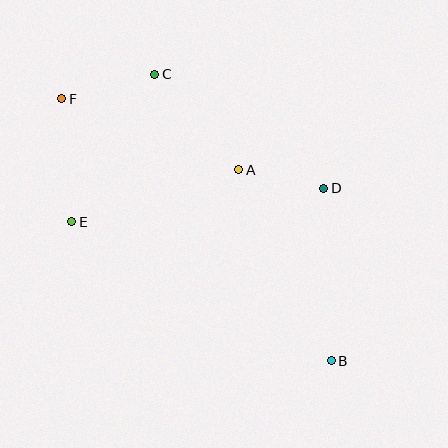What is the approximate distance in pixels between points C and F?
The distance between C and F is approximately 96 pixels.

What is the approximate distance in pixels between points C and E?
The distance between C and E is approximately 169 pixels.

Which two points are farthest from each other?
Points B and F are farthest from each other.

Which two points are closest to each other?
Points A and D are closest to each other.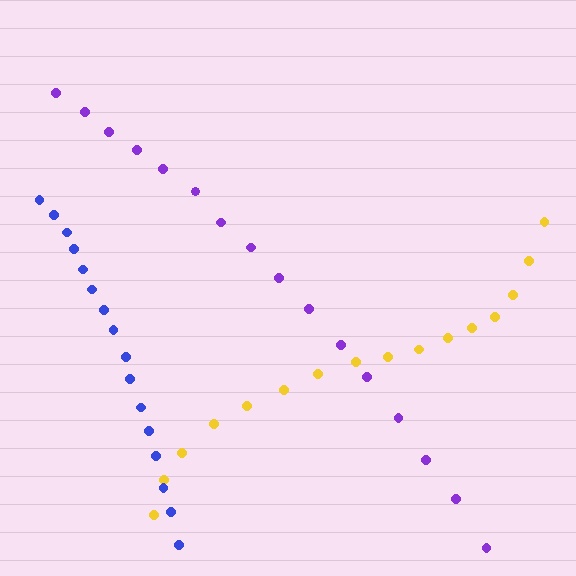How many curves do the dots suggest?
There are 3 distinct paths.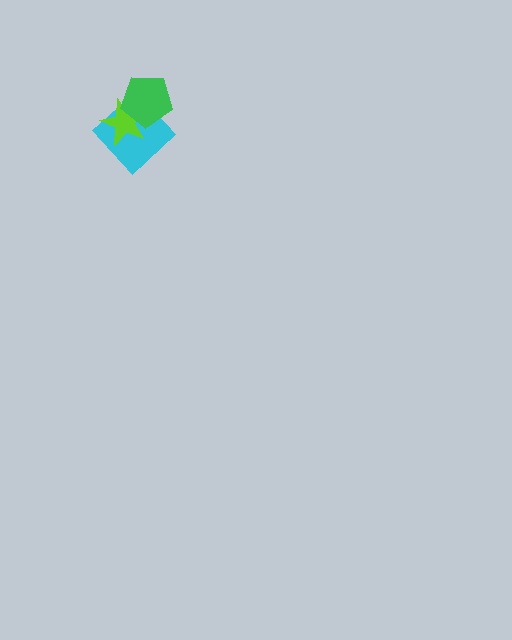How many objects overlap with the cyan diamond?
2 objects overlap with the cyan diamond.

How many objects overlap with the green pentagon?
2 objects overlap with the green pentagon.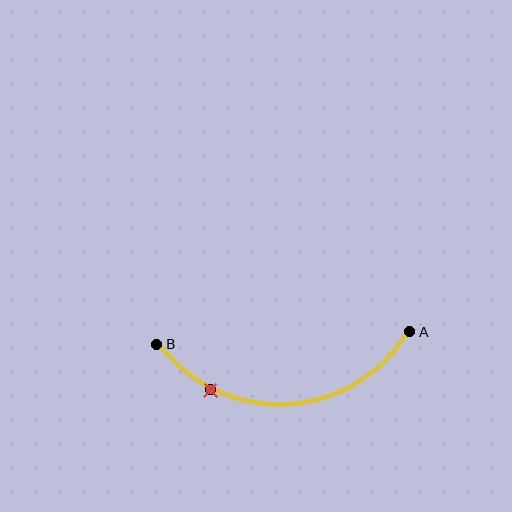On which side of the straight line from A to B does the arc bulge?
The arc bulges below the straight line connecting A and B.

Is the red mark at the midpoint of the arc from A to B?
No. The red mark lies on the arc but is closer to endpoint B. The arc midpoint would be at the point on the curve equidistant along the arc from both A and B.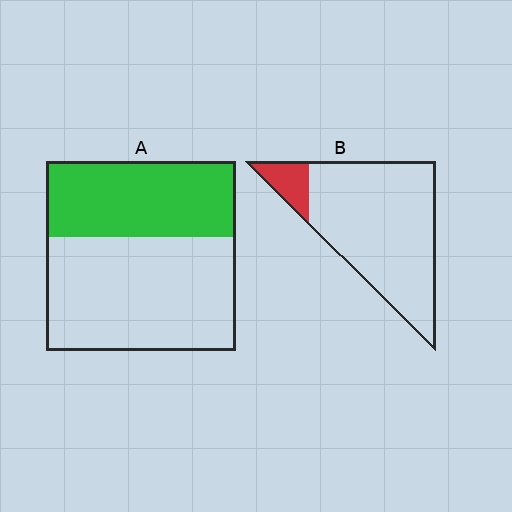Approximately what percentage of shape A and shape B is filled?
A is approximately 40% and B is approximately 10%.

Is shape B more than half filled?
No.